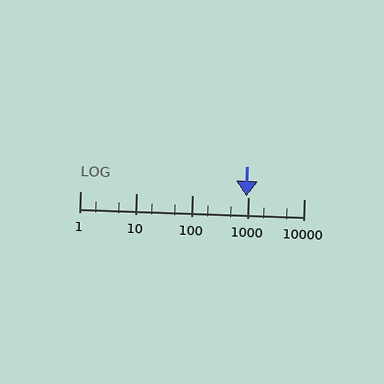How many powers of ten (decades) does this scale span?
The scale spans 4 decades, from 1 to 10000.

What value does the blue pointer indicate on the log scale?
The pointer indicates approximately 940.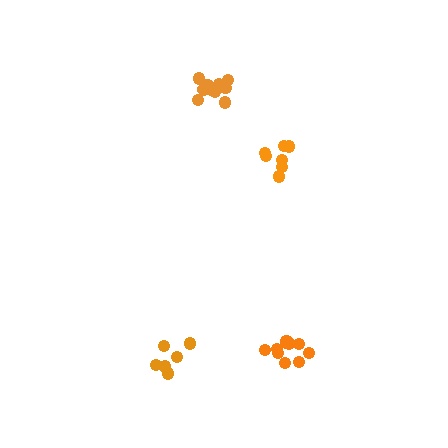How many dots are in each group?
Group 1: 6 dots, Group 2: 10 dots, Group 3: 10 dots, Group 4: 7 dots (33 total).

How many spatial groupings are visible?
There are 4 spatial groupings.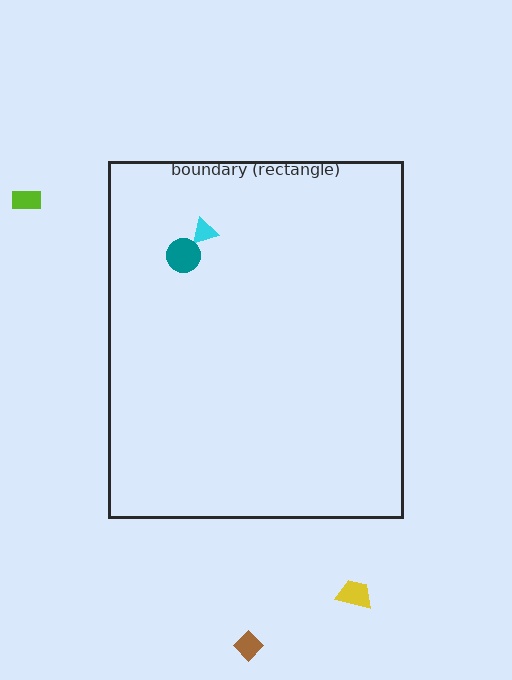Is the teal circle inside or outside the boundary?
Inside.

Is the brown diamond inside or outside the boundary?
Outside.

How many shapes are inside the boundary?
2 inside, 3 outside.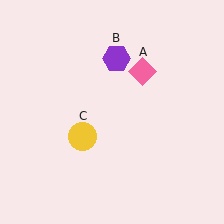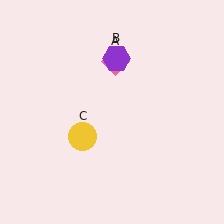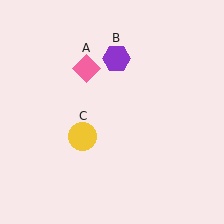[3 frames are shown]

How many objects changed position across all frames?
1 object changed position: pink diamond (object A).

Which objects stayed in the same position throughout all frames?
Purple hexagon (object B) and yellow circle (object C) remained stationary.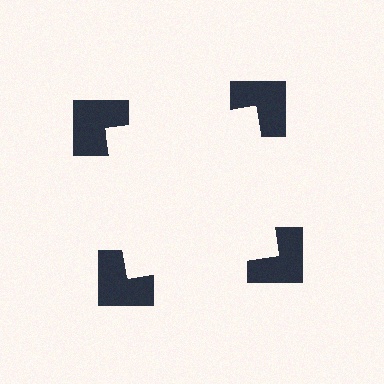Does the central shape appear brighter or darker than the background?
It typically appears slightly brighter than the background, even though no actual brightness change is drawn.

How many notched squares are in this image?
There are 4 — one at each vertex of the illusory square.